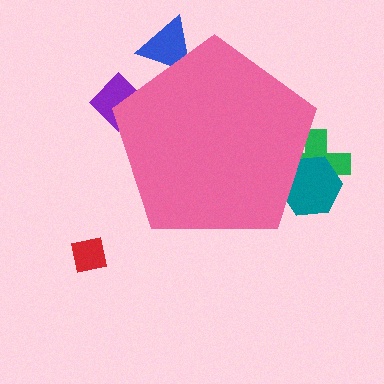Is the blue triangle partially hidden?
Yes, the blue triangle is partially hidden behind the pink pentagon.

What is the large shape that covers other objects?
A pink pentagon.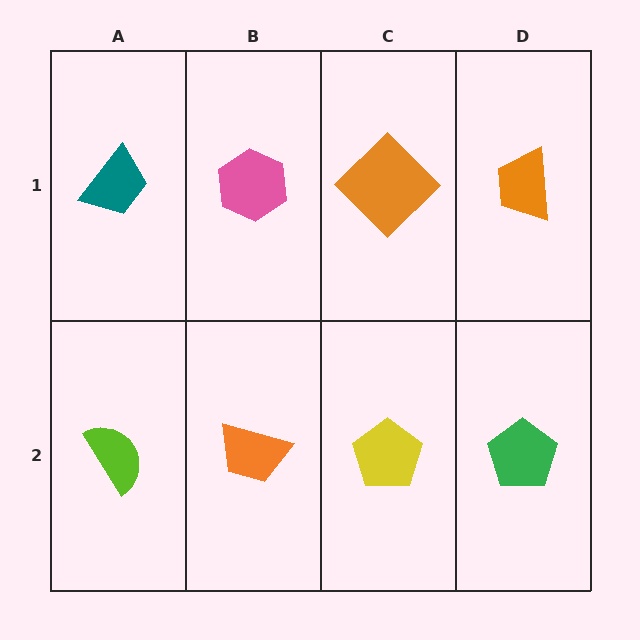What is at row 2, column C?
A yellow pentagon.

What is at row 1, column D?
An orange trapezoid.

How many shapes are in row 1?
4 shapes.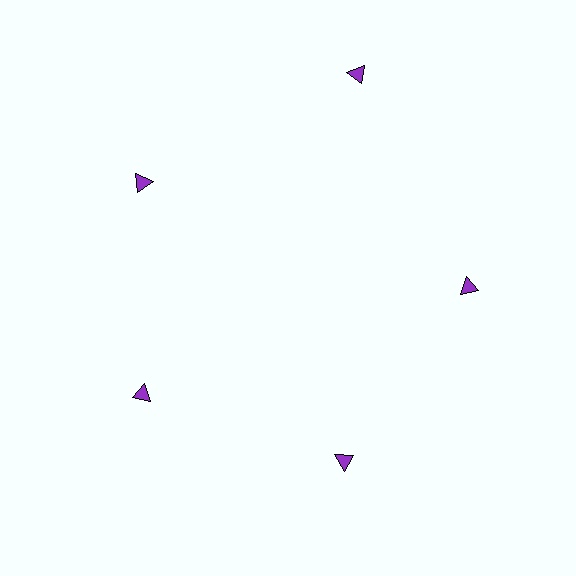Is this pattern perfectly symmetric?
No. The 5 purple triangles are arranged in a ring, but one element near the 1 o'clock position is pushed outward from the center, breaking the 5-fold rotational symmetry.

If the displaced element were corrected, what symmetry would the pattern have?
It would have 5-fold rotational symmetry — the pattern would map onto itself every 72 degrees.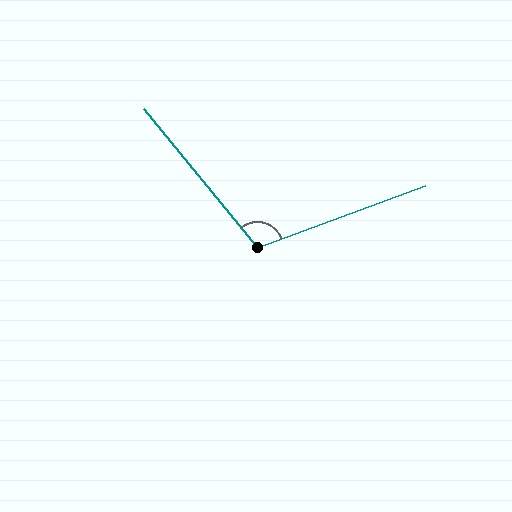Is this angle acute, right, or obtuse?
It is obtuse.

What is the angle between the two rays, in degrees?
Approximately 109 degrees.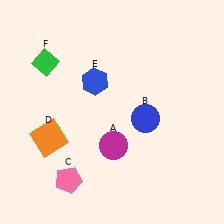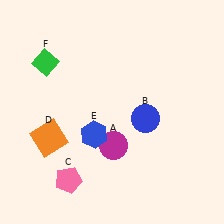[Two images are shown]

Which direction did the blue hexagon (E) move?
The blue hexagon (E) moved down.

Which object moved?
The blue hexagon (E) moved down.